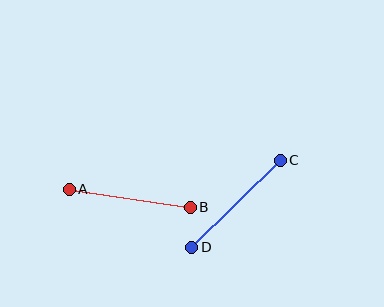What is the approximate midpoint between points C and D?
The midpoint is at approximately (236, 204) pixels.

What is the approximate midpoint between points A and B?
The midpoint is at approximately (130, 198) pixels.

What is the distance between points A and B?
The distance is approximately 123 pixels.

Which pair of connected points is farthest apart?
Points C and D are farthest apart.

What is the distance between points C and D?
The distance is approximately 124 pixels.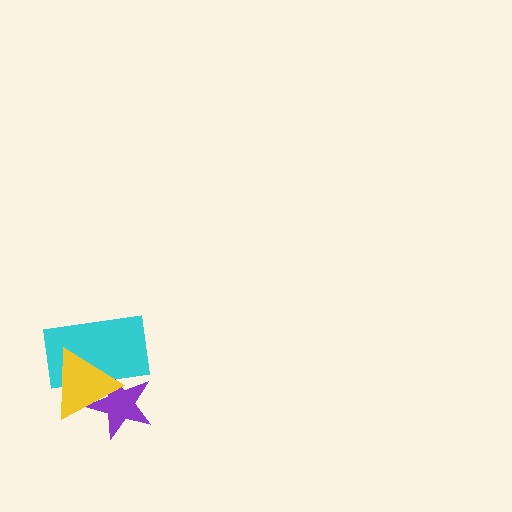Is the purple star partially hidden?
Yes, it is partially covered by another shape.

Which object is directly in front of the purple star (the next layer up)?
The cyan rectangle is directly in front of the purple star.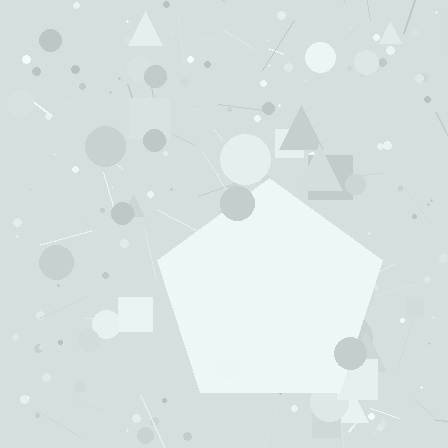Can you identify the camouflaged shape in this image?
The camouflaged shape is a pentagon.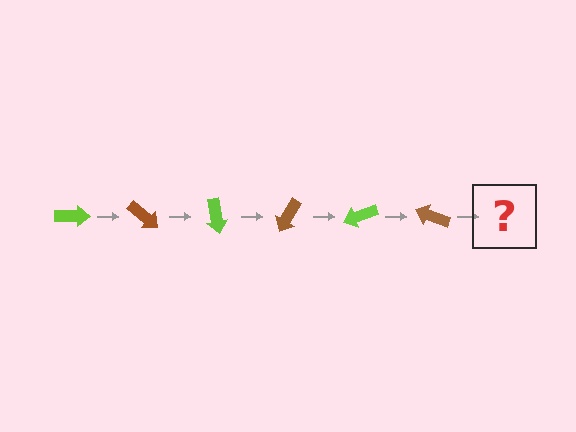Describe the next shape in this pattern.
It should be a lime arrow, rotated 240 degrees from the start.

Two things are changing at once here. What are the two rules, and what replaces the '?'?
The two rules are that it rotates 40 degrees each step and the color cycles through lime and brown. The '?' should be a lime arrow, rotated 240 degrees from the start.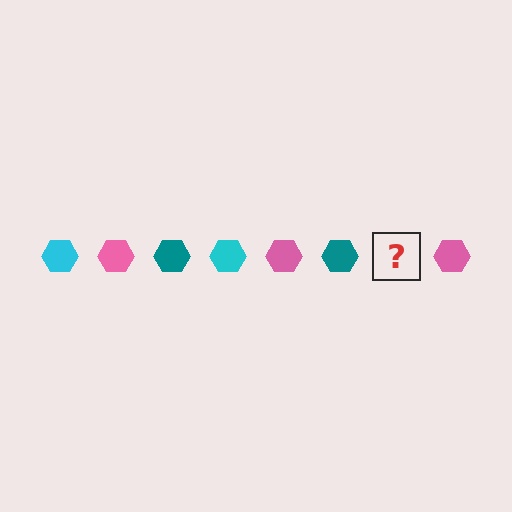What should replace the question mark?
The question mark should be replaced with a cyan hexagon.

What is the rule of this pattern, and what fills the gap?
The rule is that the pattern cycles through cyan, pink, teal hexagons. The gap should be filled with a cyan hexagon.